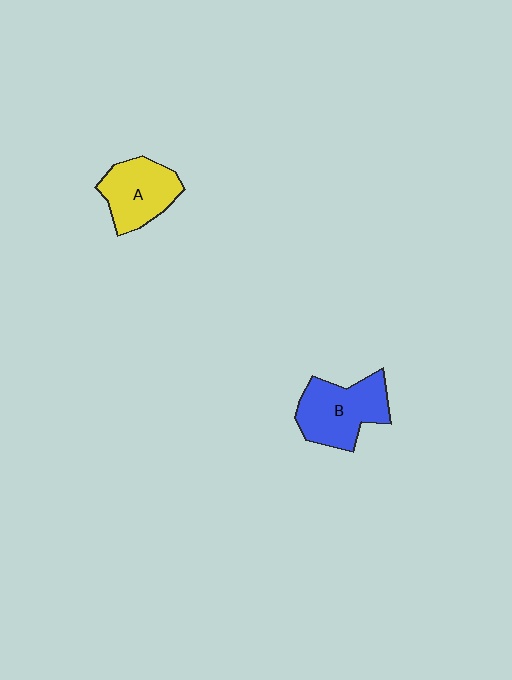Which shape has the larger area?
Shape B (blue).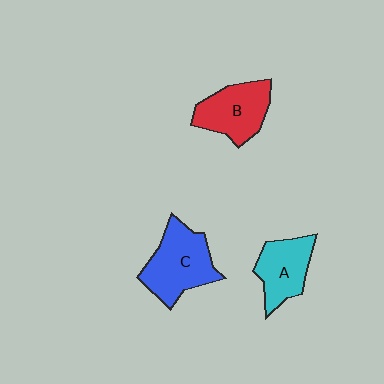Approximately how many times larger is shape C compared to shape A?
Approximately 1.4 times.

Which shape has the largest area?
Shape C (blue).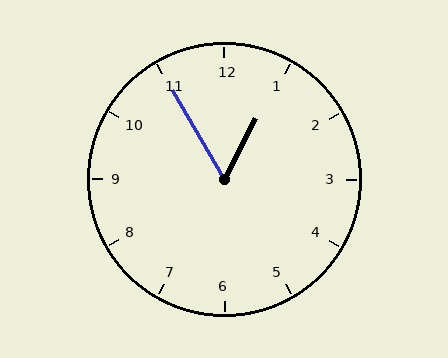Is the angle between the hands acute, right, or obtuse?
It is acute.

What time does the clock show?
12:55.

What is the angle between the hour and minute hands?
Approximately 58 degrees.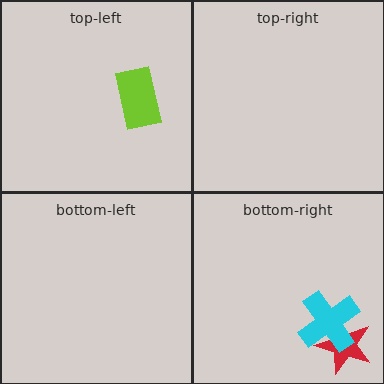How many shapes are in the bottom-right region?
2.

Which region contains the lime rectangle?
The top-left region.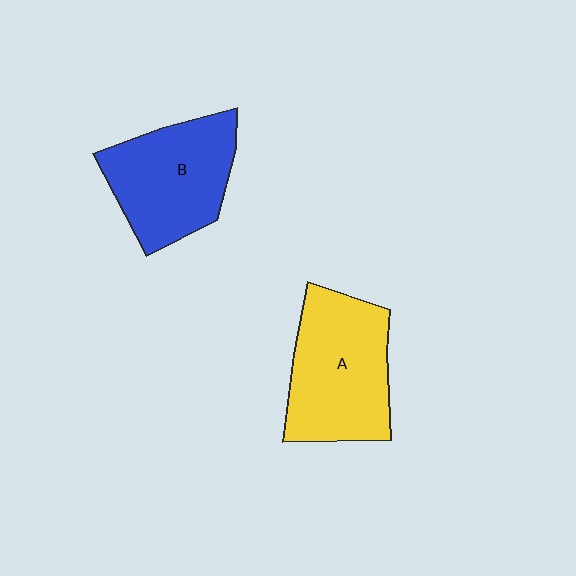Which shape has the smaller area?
Shape B (blue).